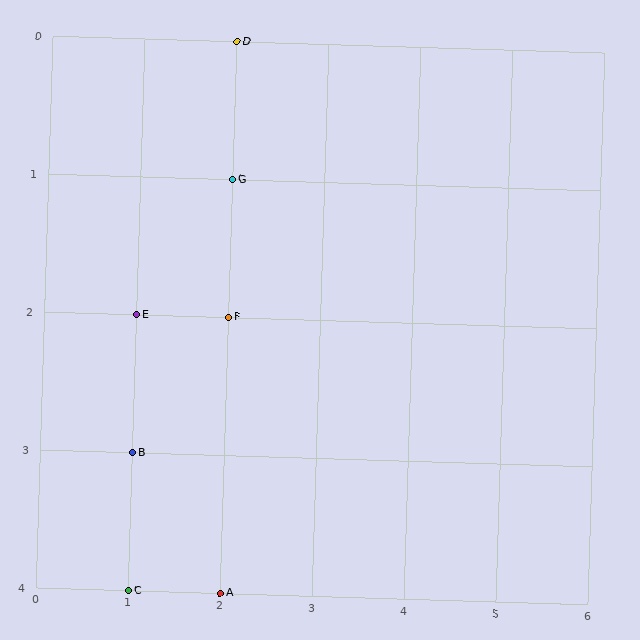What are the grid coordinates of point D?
Point D is at grid coordinates (2, 0).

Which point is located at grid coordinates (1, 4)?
Point C is at (1, 4).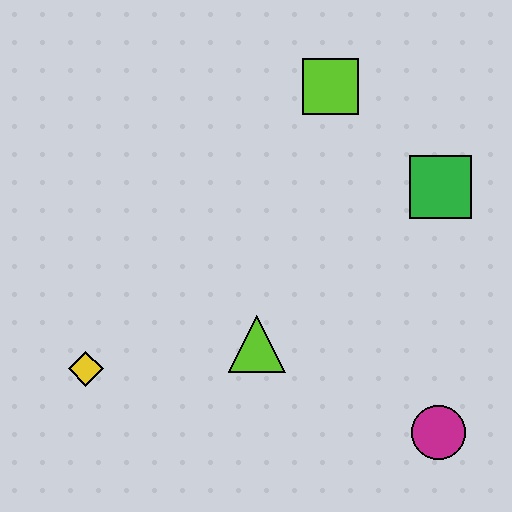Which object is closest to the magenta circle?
The lime triangle is closest to the magenta circle.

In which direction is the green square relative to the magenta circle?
The green square is above the magenta circle.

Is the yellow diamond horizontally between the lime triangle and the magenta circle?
No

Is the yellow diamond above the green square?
No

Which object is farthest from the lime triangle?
The lime square is farthest from the lime triangle.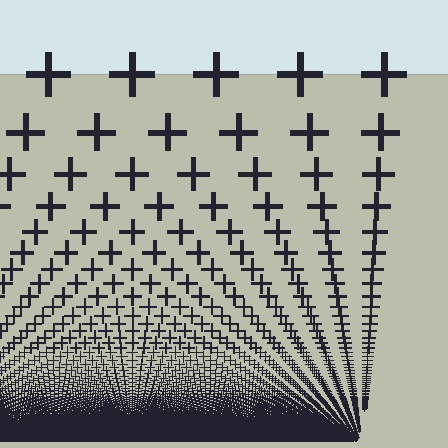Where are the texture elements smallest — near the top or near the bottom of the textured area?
Near the bottom.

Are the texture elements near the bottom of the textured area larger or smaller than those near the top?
Smaller. The gradient is inverted — elements near the bottom are smaller and denser.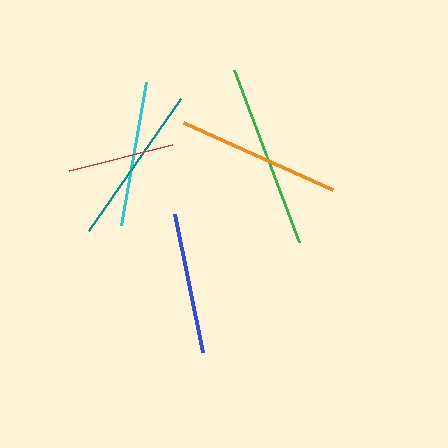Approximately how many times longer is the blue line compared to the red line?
The blue line is approximately 1.3 times the length of the red line.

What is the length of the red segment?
The red segment is approximately 107 pixels long.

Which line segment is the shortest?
The red line is the shortest at approximately 107 pixels.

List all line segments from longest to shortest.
From longest to shortest: green, orange, teal, cyan, blue, red.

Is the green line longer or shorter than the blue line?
The green line is longer than the blue line.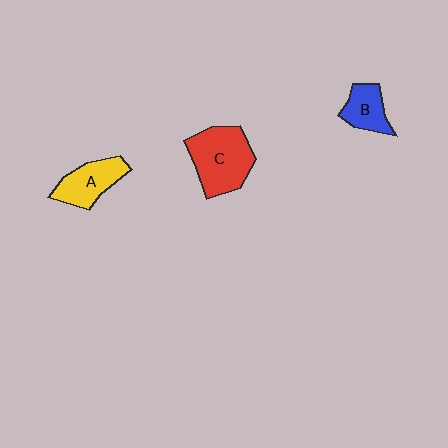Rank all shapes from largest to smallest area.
From largest to smallest: C (red), A (yellow), B (blue).